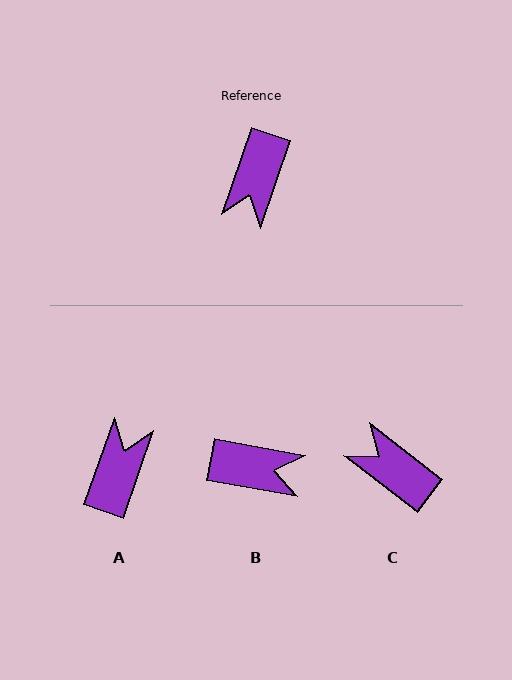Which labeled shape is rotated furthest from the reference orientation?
A, about 180 degrees away.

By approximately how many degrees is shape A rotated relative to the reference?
Approximately 180 degrees counter-clockwise.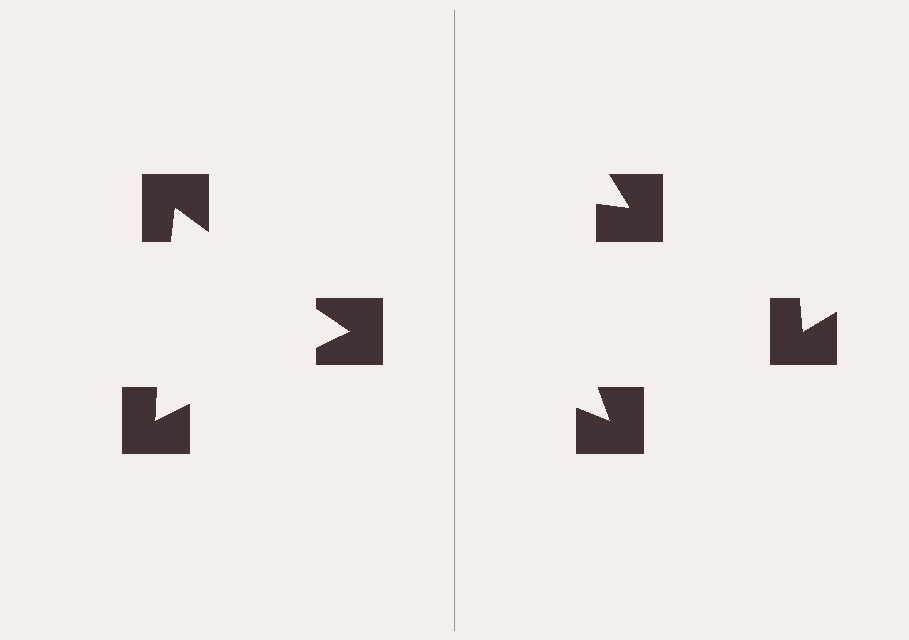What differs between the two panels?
The notched squares are positioned identically on both sides; only the wedge orientations differ. On the left they align to a triangle; on the right they are misaligned.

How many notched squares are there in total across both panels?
6 — 3 on each side.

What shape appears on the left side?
An illusory triangle.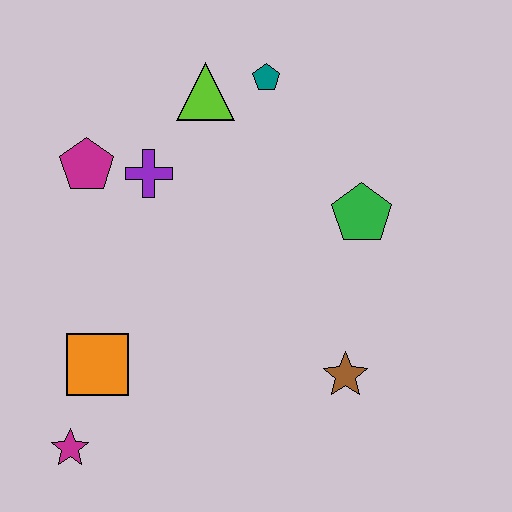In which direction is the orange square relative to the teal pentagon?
The orange square is below the teal pentagon.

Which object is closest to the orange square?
The magenta star is closest to the orange square.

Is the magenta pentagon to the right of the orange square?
No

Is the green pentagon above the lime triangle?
No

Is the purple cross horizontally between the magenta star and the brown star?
Yes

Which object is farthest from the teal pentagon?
The magenta star is farthest from the teal pentagon.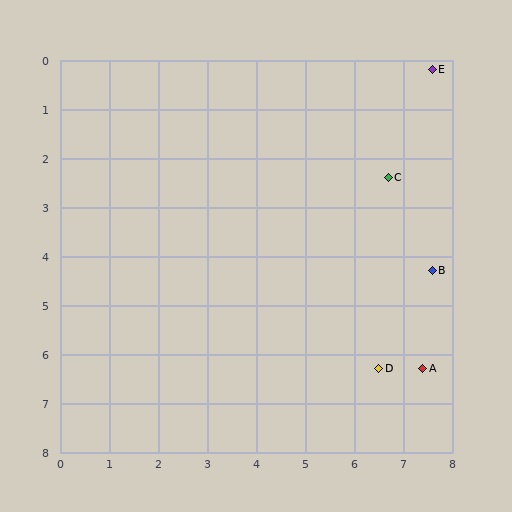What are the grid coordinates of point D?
Point D is at approximately (6.5, 6.3).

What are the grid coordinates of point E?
Point E is at approximately (7.6, 0.2).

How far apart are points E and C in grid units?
Points E and C are about 2.4 grid units apart.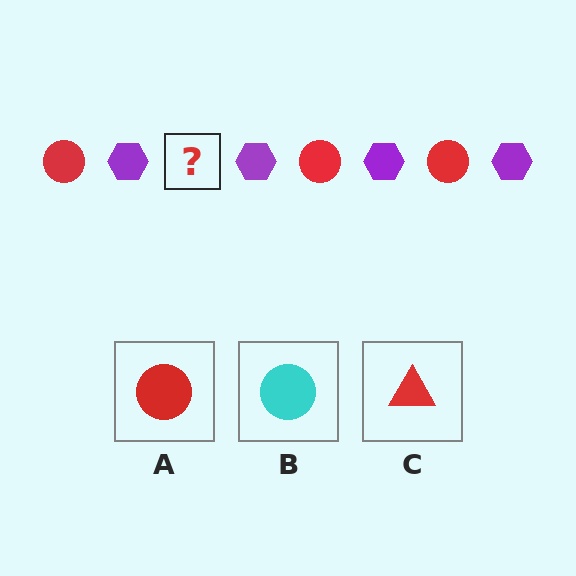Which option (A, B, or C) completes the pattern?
A.